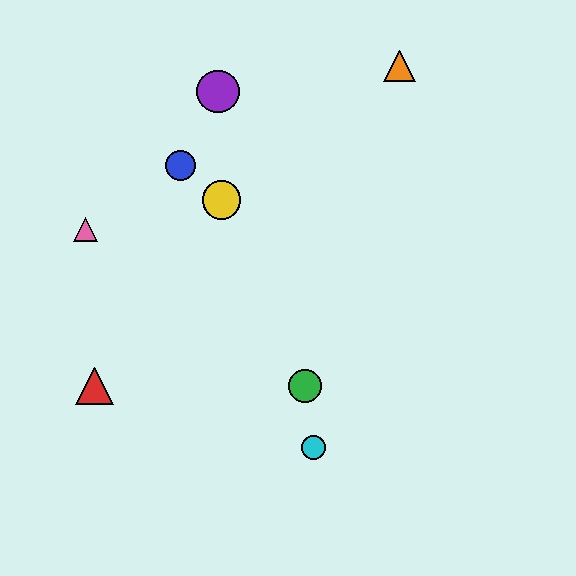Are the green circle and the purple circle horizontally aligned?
No, the green circle is at y≈386 and the purple circle is at y≈91.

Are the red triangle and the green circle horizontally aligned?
Yes, both are at y≈386.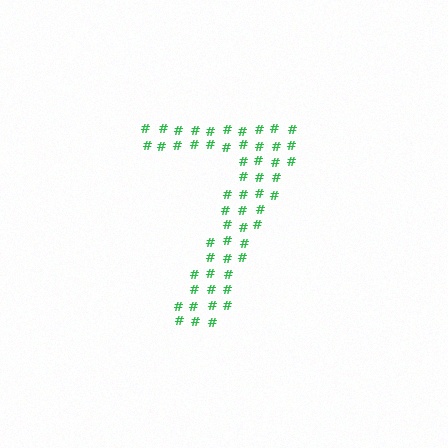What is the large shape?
The large shape is the digit 7.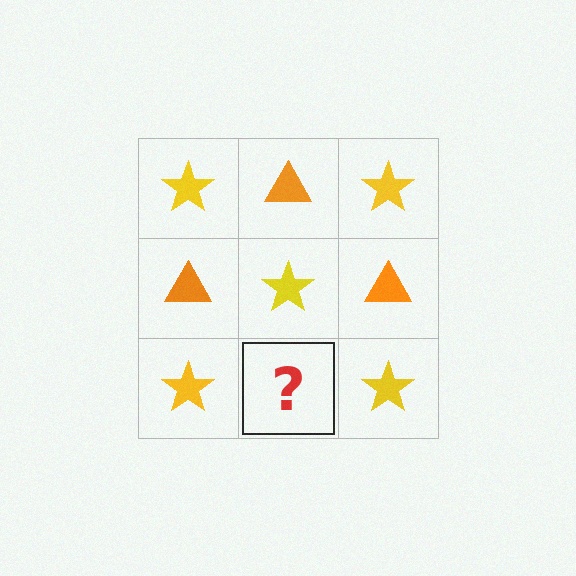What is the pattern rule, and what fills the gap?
The rule is that it alternates yellow star and orange triangle in a checkerboard pattern. The gap should be filled with an orange triangle.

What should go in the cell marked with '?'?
The missing cell should contain an orange triangle.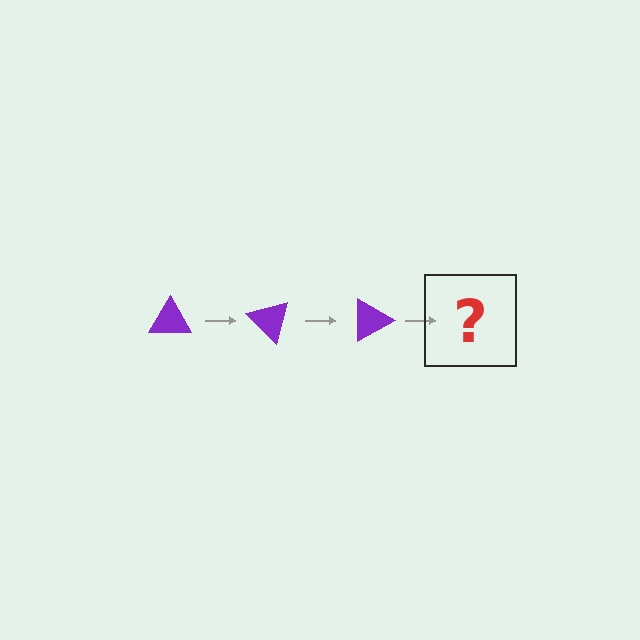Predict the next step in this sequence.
The next step is a purple triangle rotated 135 degrees.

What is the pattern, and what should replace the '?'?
The pattern is that the triangle rotates 45 degrees each step. The '?' should be a purple triangle rotated 135 degrees.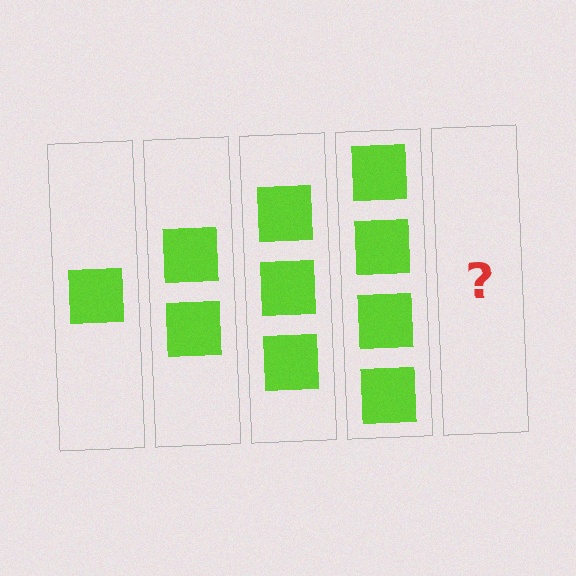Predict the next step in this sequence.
The next step is 5 squares.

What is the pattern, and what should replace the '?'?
The pattern is that each step adds one more square. The '?' should be 5 squares.